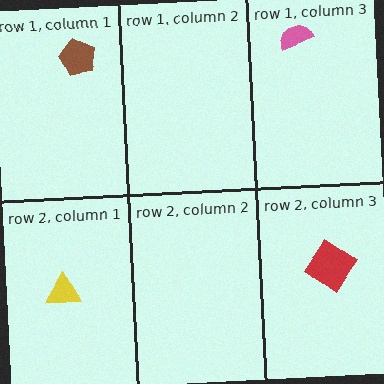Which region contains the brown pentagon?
The row 1, column 1 region.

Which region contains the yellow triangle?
The row 2, column 1 region.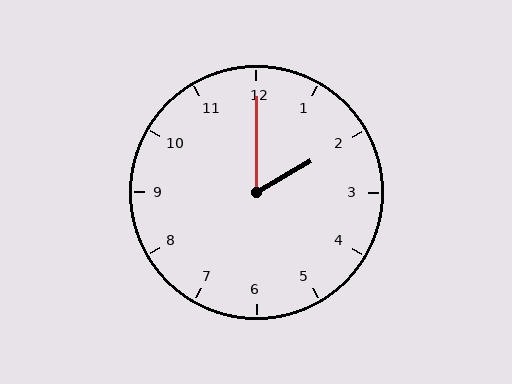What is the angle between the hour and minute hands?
Approximately 60 degrees.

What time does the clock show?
2:00.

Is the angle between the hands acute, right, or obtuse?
It is acute.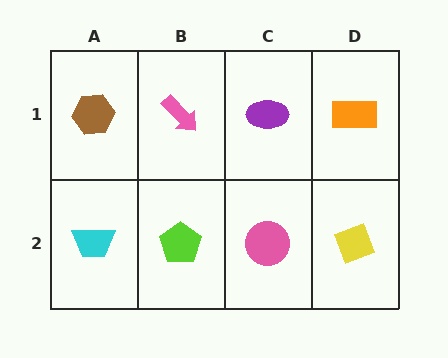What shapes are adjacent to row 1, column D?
A yellow diamond (row 2, column D), a purple ellipse (row 1, column C).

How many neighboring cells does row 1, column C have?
3.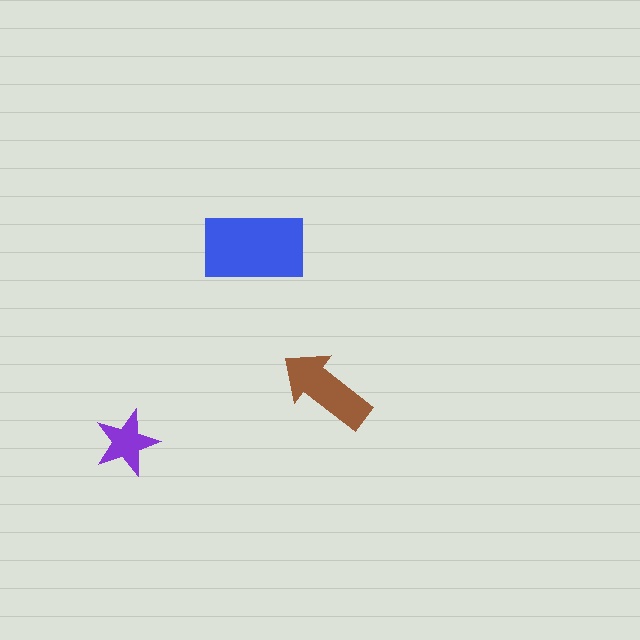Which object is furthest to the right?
The brown arrow is rightmost.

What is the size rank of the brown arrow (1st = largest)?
2nd.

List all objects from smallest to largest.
The purple star, the brown arrow, the blue rectangle.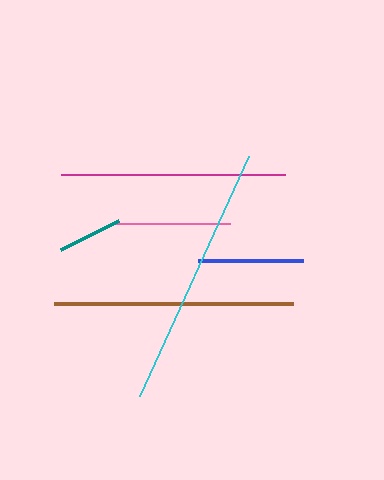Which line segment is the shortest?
The teal line is the shortest at approximately 65 pixels.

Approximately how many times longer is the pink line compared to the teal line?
The pink line is approximately 1.9 times the length of the teal line.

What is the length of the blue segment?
The blue segment is approximately 105 pixels long.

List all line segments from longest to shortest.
From longest to shortest: cyan, brown, magenta, pink, blue, teal.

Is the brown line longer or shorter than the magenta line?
The brown line is longer than the magenta line.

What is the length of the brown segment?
The brown segment is approximately 239 pixels long.